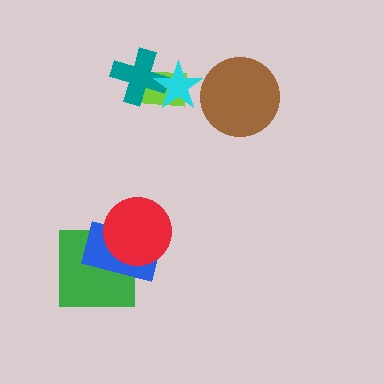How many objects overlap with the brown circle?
0 objects overlap with the brown circle.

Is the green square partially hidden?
Yes, it is partially covered by another shape.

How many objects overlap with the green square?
2 objects overlap with the green square.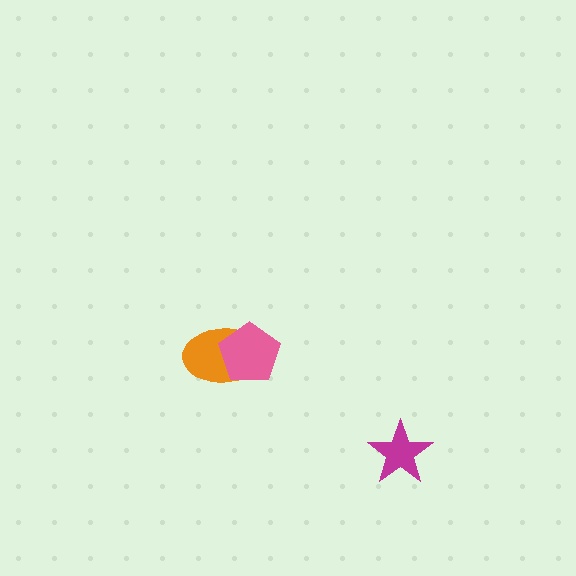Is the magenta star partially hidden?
No, no other shape covers it.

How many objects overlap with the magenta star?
0 objects overlap with the magenta star.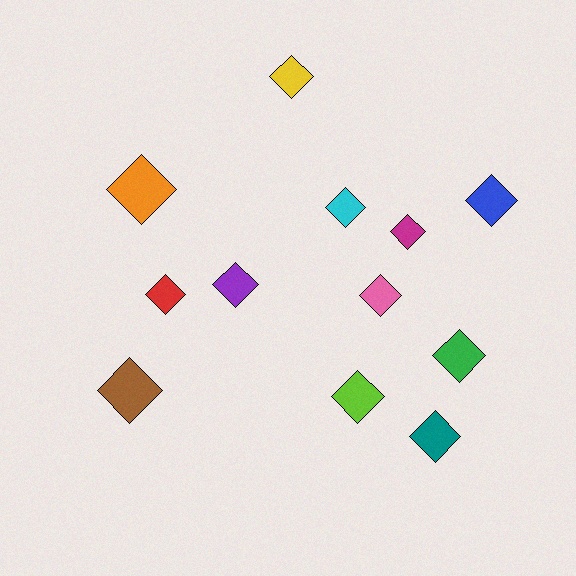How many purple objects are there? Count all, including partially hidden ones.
There is 1 purple object.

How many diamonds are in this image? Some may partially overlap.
There are 12 diamonds.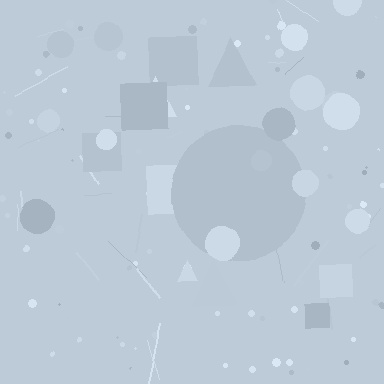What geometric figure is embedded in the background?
A circle is embedded in the background.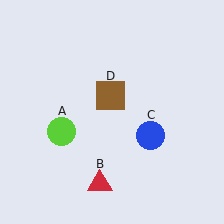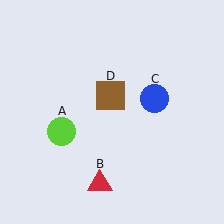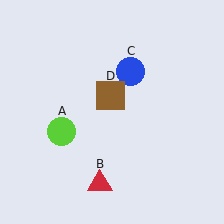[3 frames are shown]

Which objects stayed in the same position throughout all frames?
Lime circle (object A) and red triangle (object B) and brown square (object D) remained stationary.